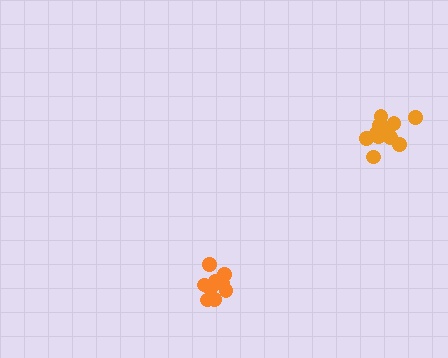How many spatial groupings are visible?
There are 2 spatial groupings.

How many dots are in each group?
Group 1: 12 dots, Group 2: 10 dots (22 total).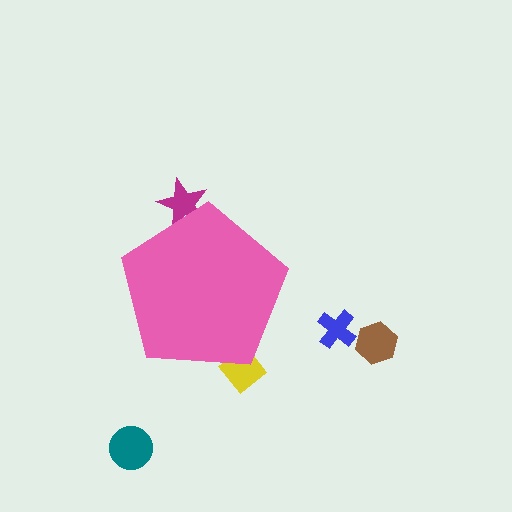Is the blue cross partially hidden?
No, the blue cross is fully visible.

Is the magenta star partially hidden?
Yes, the magenta star is partially hidden behind the pink pentagon.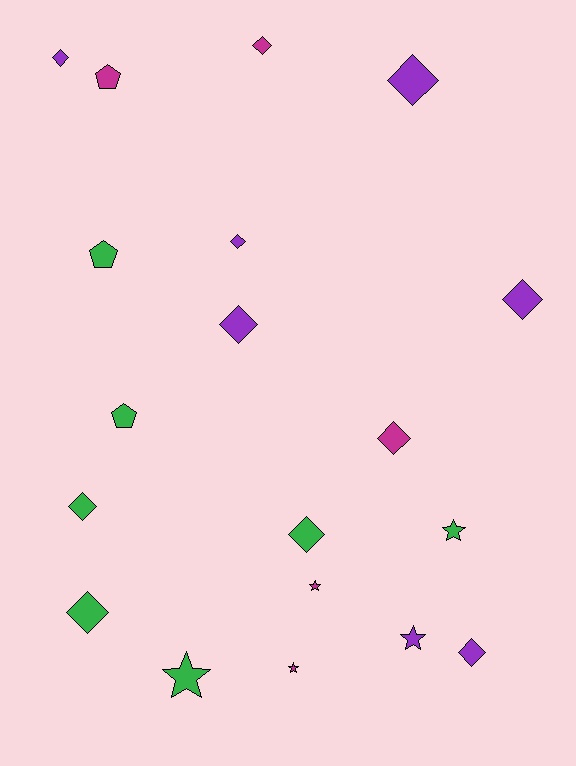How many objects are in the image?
There are 19 objects.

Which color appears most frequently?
Purple, with 7 objects.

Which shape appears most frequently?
Diamond, with 11 objects.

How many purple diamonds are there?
There are 6 purple diamonds.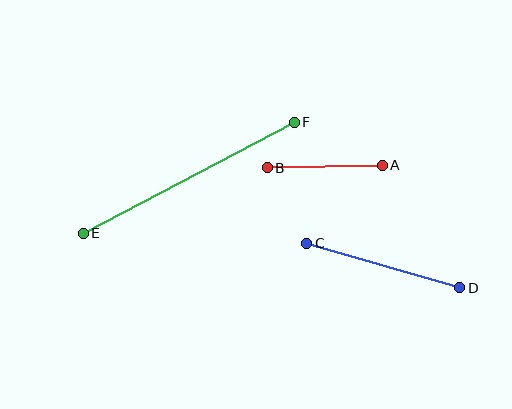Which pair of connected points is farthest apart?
Points E and F are farthest apart.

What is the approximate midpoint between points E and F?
The midpoint is at approximately (189, 178) pixels.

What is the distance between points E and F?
The distance is approximately 239 pixels.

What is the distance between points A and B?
The distance is approximately 115 pixels.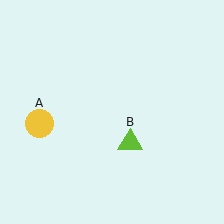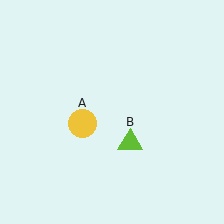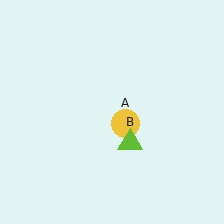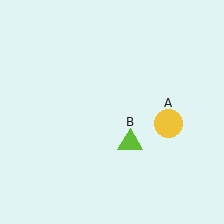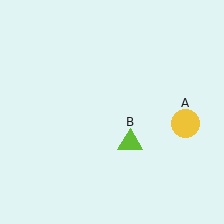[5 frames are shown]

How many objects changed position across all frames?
1 object changed position: yellow circle (object A).